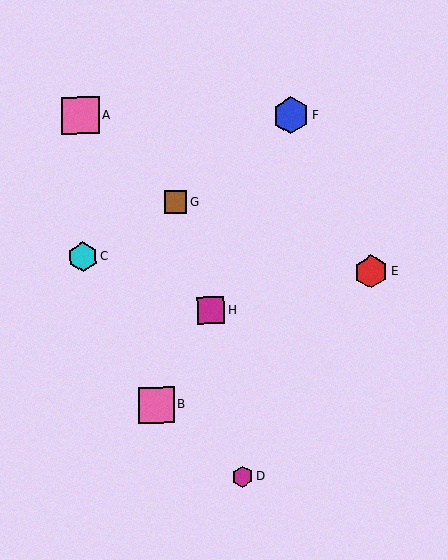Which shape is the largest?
The pink square (labeled A) is the largest.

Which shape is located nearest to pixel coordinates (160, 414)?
The pink square (labeled B) at (156, 405) is nearest to that location.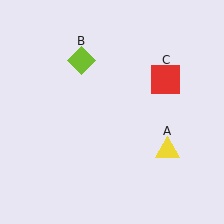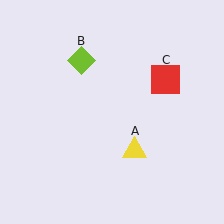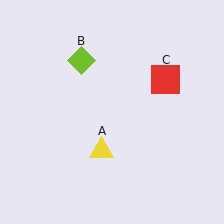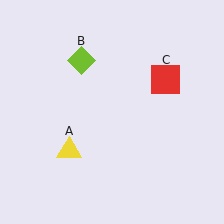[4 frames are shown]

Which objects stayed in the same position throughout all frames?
Lime diamond (object B) and red square (object C) remained stationary.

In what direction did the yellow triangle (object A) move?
The yellow triangle (object A) moved left.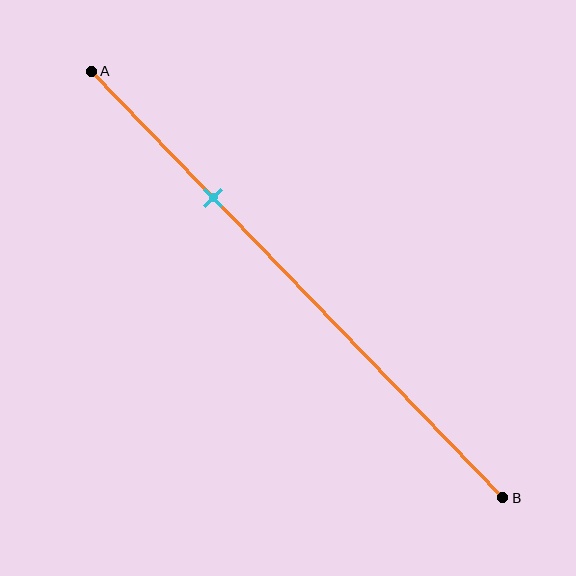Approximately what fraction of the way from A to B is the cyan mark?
The cyan mark is approximately 30% of the way from A to B.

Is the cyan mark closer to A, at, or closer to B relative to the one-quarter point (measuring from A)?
The cyan mark is closer to point B than the one-quarter point of segment AB.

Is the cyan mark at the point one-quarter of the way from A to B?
No, the mark is at about 30% from A, not at the 25% one-quarter point.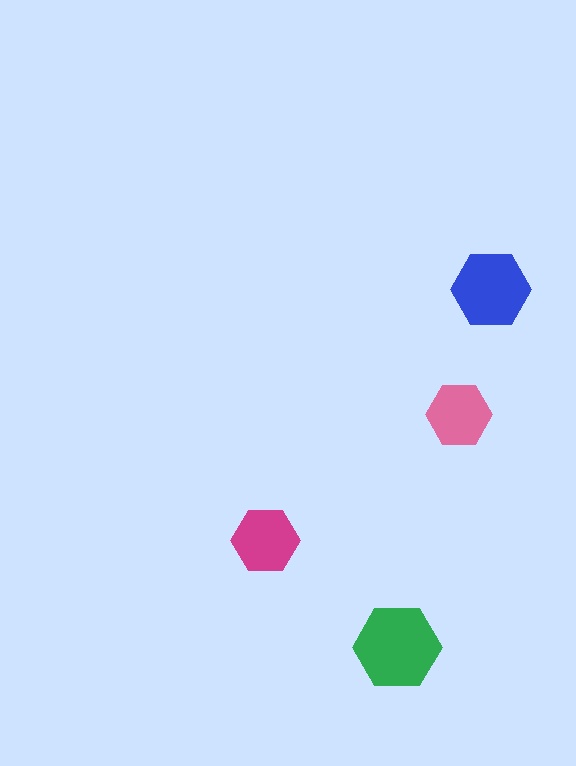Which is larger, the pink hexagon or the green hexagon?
The green one.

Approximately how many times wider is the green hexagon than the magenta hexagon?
About 1.5 times wider.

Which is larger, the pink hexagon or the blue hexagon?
The blue one.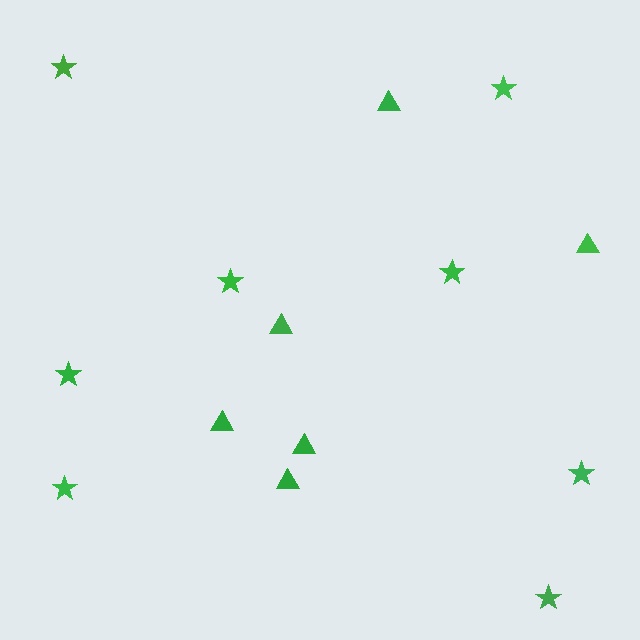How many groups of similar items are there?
There are 2 groups: one group of triangles (6) and one group of stars (8).